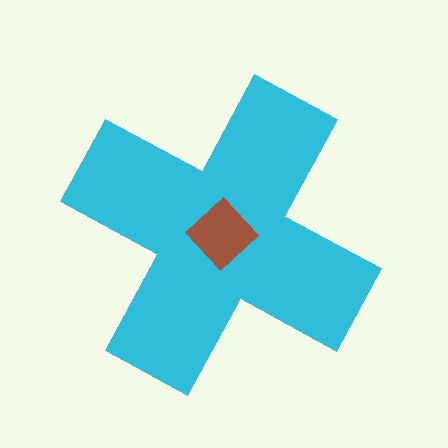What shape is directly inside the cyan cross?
The brown diamond.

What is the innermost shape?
The brown diamond.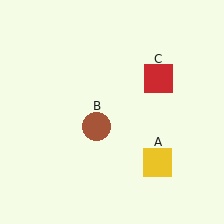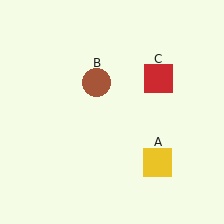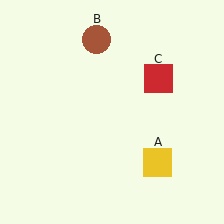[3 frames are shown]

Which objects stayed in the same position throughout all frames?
Yellow square (object A) and red square (object C) remained stationary.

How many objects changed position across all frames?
1 object changed position: brown circle (object B).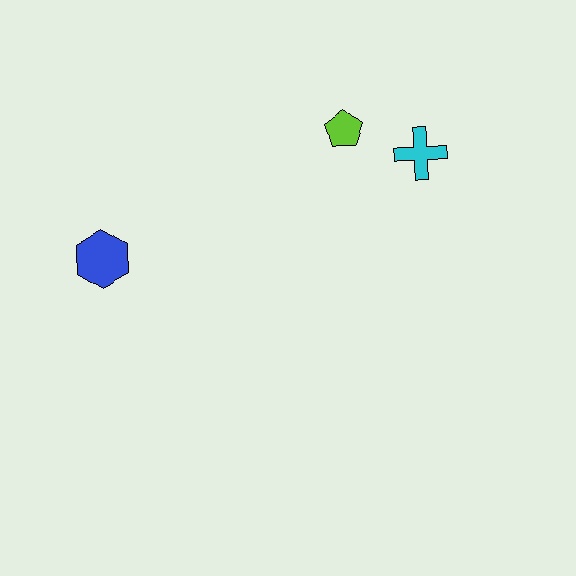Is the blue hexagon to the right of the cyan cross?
No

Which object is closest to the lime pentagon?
The cyan cross is closest to the lime pentagon.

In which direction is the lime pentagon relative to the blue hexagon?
The lime pentagon is to the right of the blue hexagon.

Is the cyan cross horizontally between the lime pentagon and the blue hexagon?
No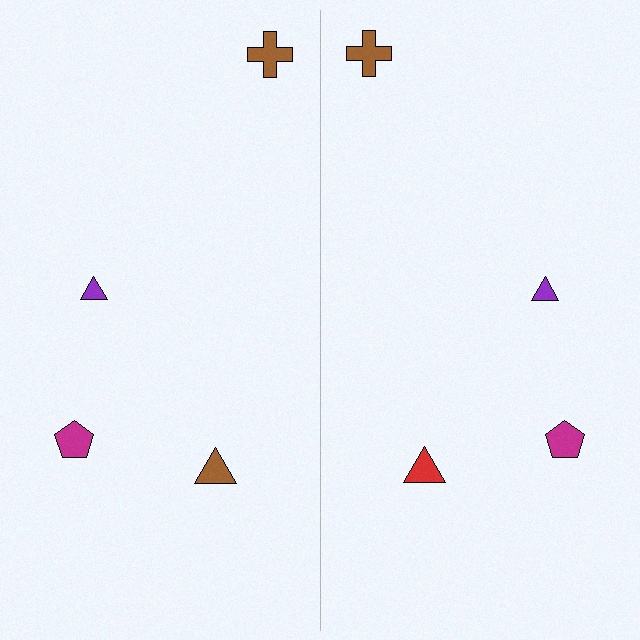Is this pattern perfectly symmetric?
No, the pattern is not perfectly symmetric. The red triangle on the right side breaks the symmetry — its mirror counterpart is brown.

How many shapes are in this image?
There are 8 shapes in this image.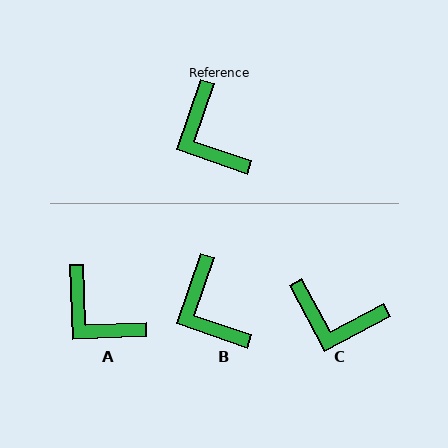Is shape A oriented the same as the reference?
No, it is off by about 21 degrees.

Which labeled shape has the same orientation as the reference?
B.